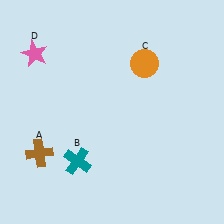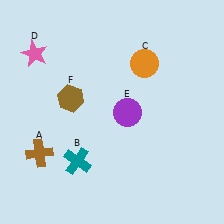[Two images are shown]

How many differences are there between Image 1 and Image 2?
There are 2 differences between the two images.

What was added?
A purple circle (E), a brown hexagon (F) were added in Image 2.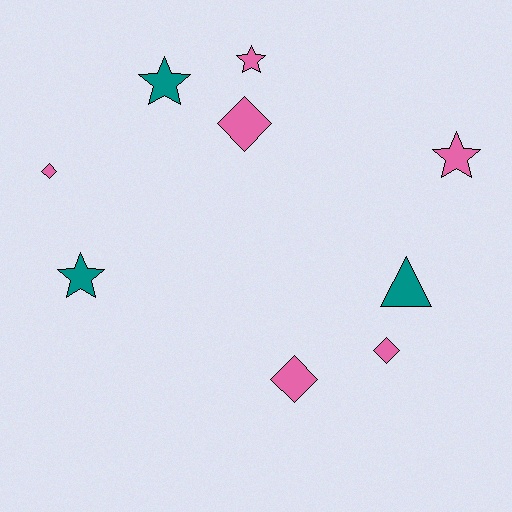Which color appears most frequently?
Pink, with 6 objects.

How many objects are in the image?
There are 9 objects.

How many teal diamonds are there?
There are no teal diamonds.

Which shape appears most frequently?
Star, with 4 objects.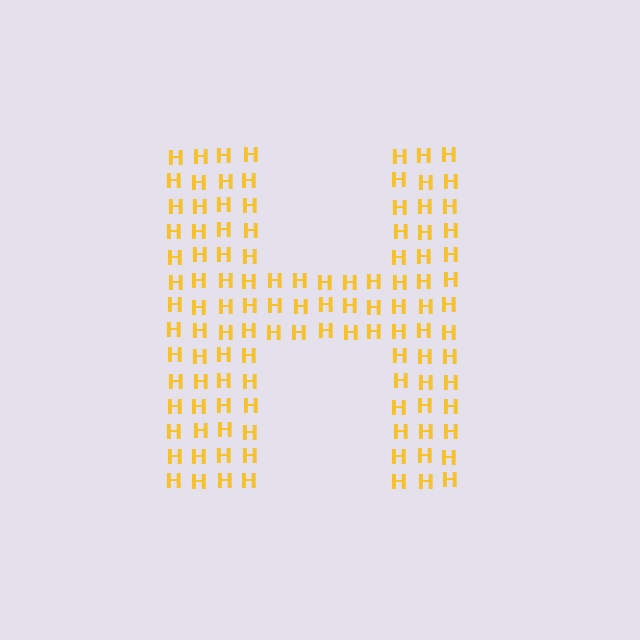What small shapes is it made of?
It is made of small letter H's.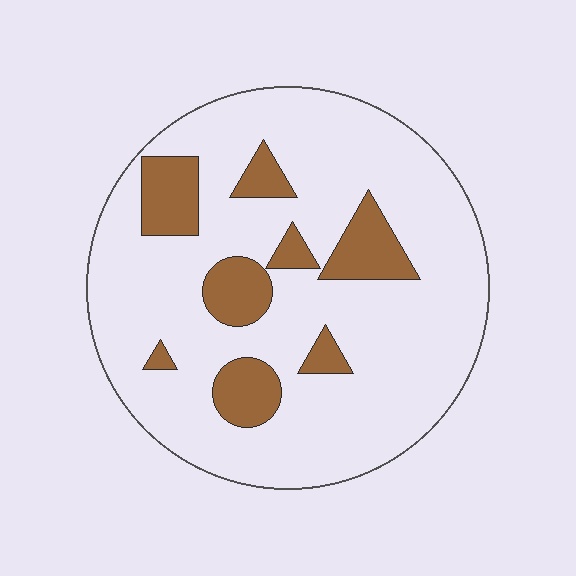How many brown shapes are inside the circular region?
8.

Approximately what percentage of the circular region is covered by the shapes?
Approximately 20%.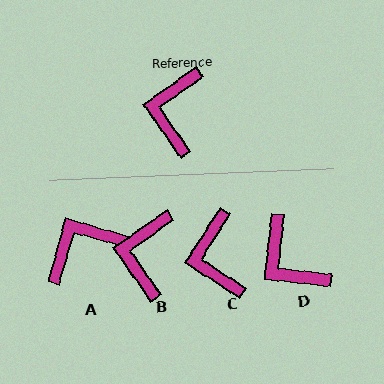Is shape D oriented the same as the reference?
No, it is off by about 48 degrees.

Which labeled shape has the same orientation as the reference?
B.